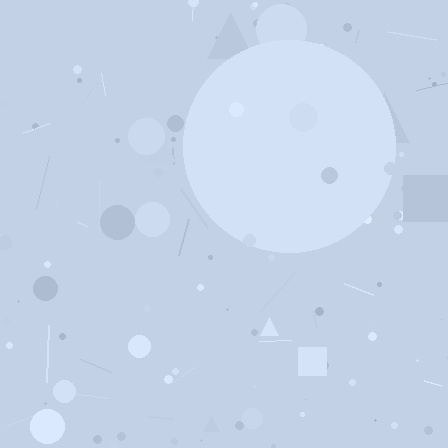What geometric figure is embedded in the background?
A circle is embedded in the background.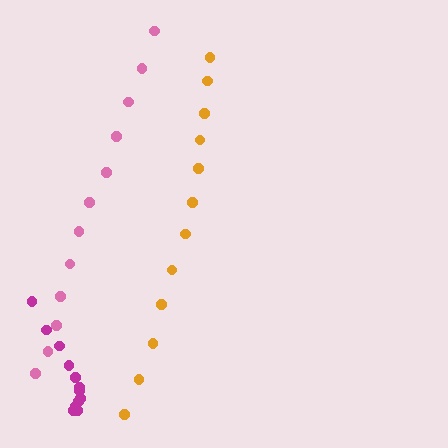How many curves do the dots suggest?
There are 3 distinct paths.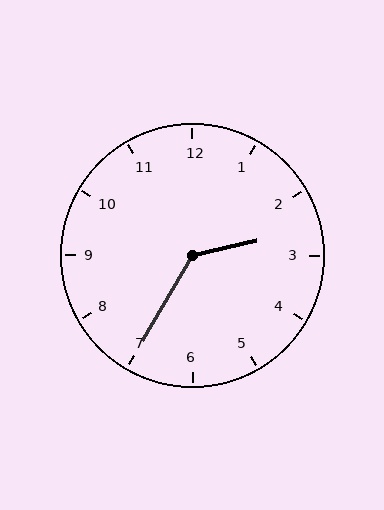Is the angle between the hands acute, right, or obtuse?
It is obtuse.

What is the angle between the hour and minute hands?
Approximately 132 degrees.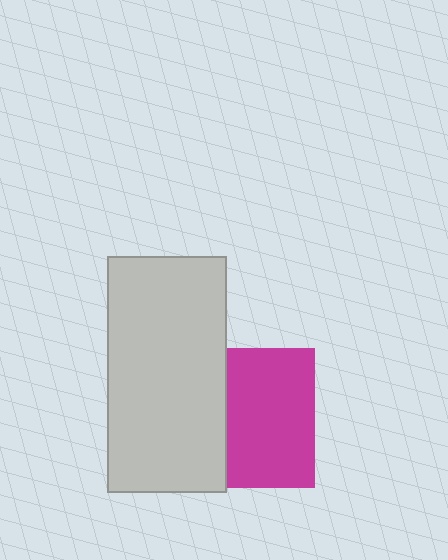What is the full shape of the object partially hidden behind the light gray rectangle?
The partially hidden object is a magenta square.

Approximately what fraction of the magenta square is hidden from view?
Roughly 37% of the magenta square is hidden behind the light gray rectangle.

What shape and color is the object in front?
The object in front is a light gray rectangle.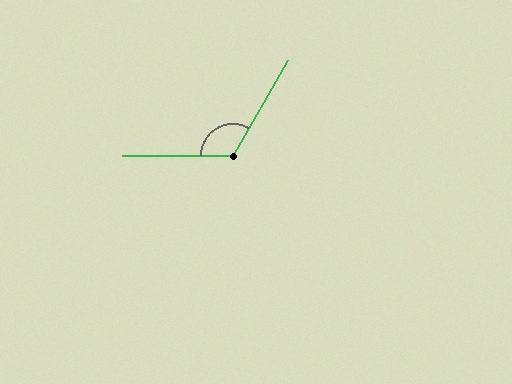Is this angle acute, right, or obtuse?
It is obtuse.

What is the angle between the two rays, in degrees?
Approximately 120 degrees.